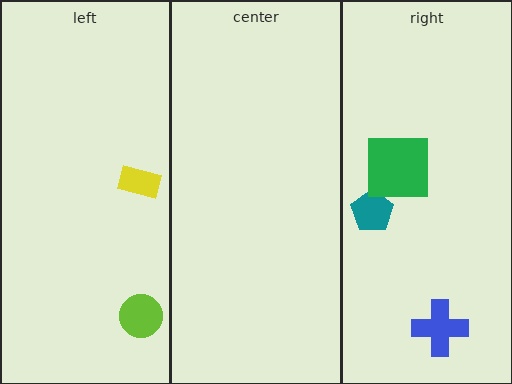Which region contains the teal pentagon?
The right region.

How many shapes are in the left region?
2.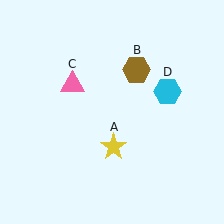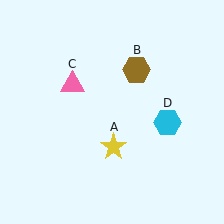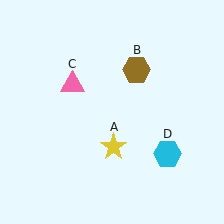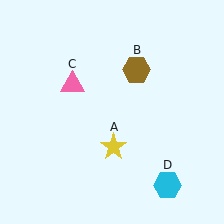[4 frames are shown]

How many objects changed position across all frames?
1 object changed position: cyan hexagon (object D).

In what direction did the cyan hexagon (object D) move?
The cyan hexagon (object D) moved down.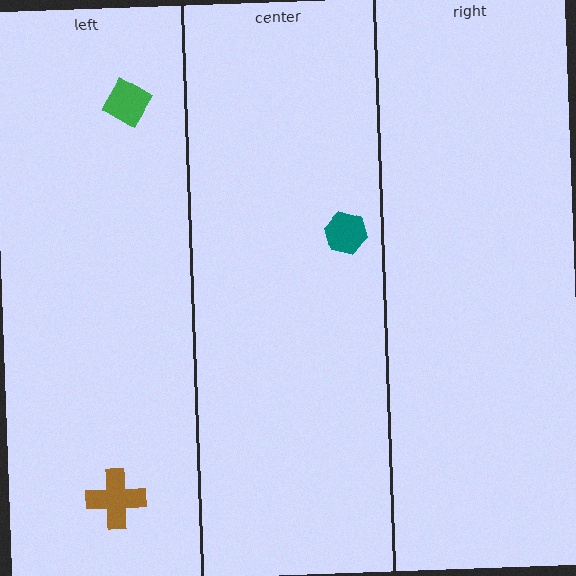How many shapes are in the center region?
1.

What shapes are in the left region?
The green diamond, the brown cross.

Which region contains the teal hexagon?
The center region.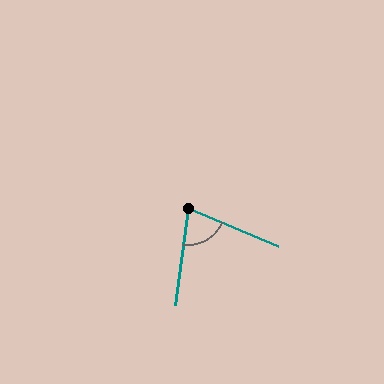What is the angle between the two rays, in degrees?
Approximately 74 degrees.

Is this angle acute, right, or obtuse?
It is acute.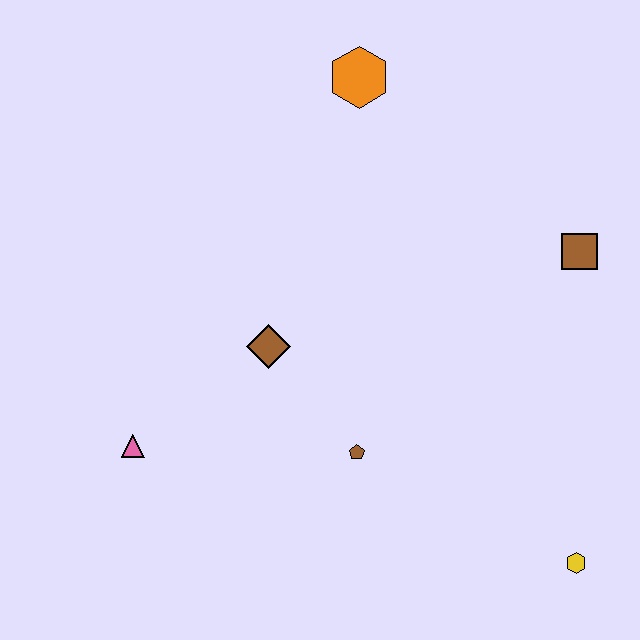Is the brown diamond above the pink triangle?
Yes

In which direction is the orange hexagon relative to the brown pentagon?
The orange hexagon is above the brown pentagon.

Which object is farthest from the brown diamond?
The yellow hexagon is farthest from the brown diamond.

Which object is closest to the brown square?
The orange hexagon is closest to the brown square.